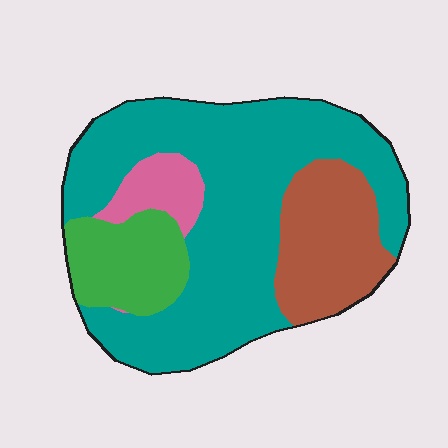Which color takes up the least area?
Pink, at roughly 5%.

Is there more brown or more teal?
Teal.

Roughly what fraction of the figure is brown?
Brown covers around 20% of the figure.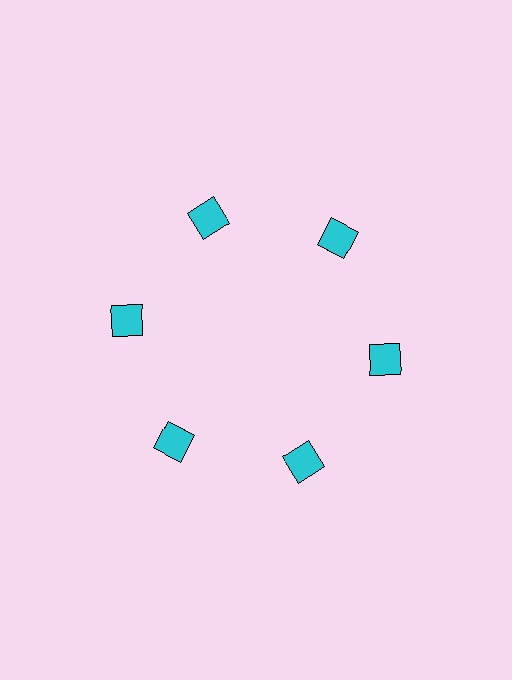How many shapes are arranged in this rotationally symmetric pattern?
There are 6 shapes, arranged in 6 groups of 1.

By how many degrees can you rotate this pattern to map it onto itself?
The pattern maps onto itself every 60 degrees of rotation.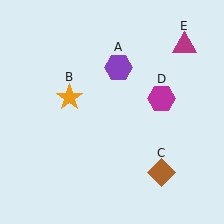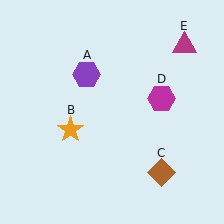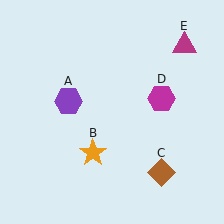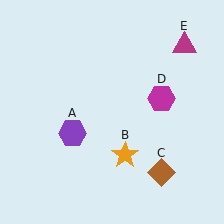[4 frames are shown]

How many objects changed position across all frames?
2 objects changed position: purple hexagon (object A), orange star (object B).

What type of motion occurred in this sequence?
The purple hexagon (object A), orange star (object B) rotated counterclockwise around the center of the scene.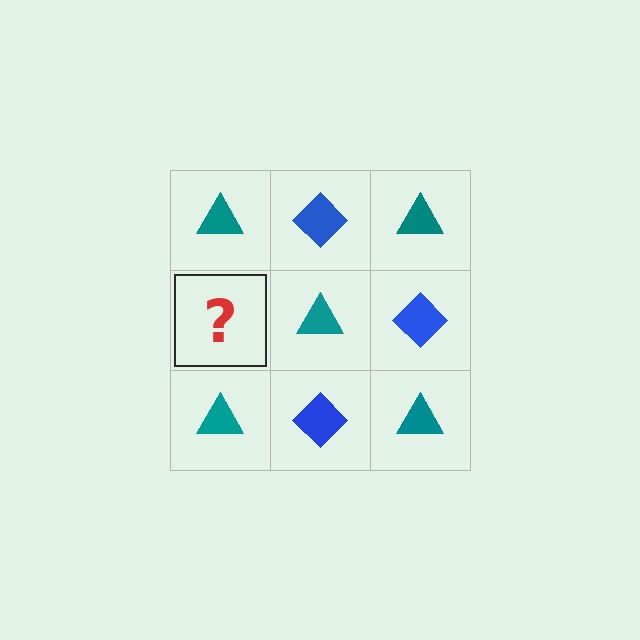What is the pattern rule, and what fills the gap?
The rule is that it alternates teal triangle and blue diamond in a checkerboard pattern. The gap should be filled with a blue diamond.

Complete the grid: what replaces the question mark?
The question mark should be replaced with a blue diamond.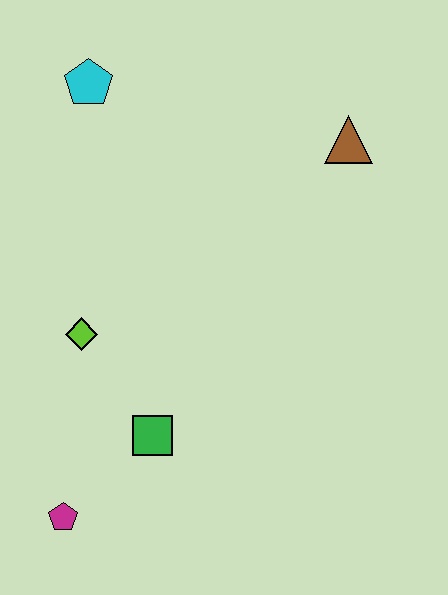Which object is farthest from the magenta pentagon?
The brown triangle is farthest from the magenta pentagon.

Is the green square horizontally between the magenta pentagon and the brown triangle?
Yes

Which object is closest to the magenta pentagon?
The green square is closest to the magenta pentagon.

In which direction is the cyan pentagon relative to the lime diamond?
The cyan pentagon is above the lime diamond.